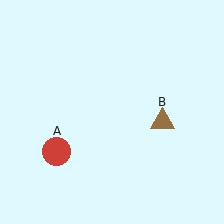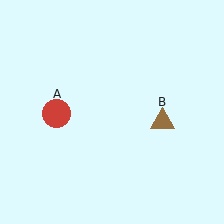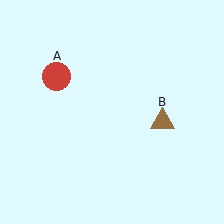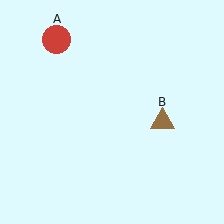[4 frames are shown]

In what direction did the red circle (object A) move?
The red circle (object A) moved up.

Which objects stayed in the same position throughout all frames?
Brown triangle (object B) remained stationary.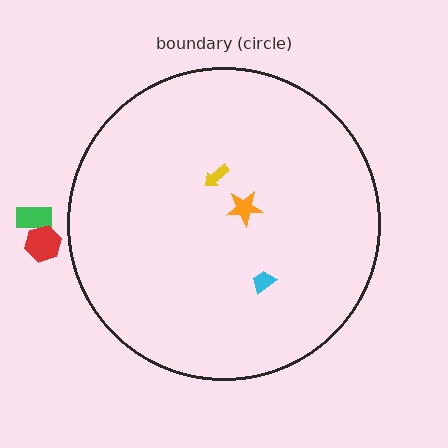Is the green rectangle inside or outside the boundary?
Outside.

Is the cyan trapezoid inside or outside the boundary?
Inside.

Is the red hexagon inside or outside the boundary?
Outside.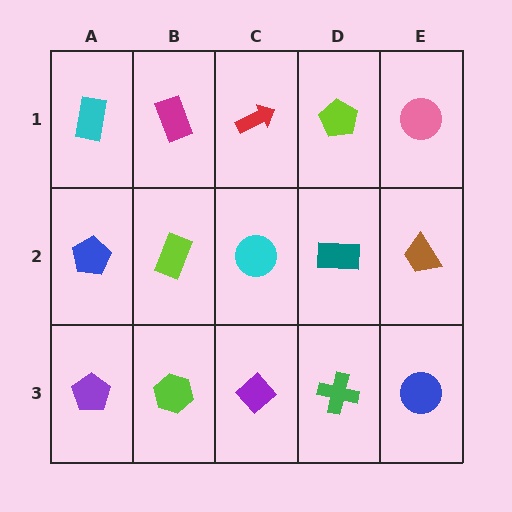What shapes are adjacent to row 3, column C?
A cyan circle (row 2, column C), a lime hexagon (row 3, column B), a green cross (row 3, column D).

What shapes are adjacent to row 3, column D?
A teal rectangle (row 2, column D), a purple diamond (row 3, column C), a blue circle (row 3, column E).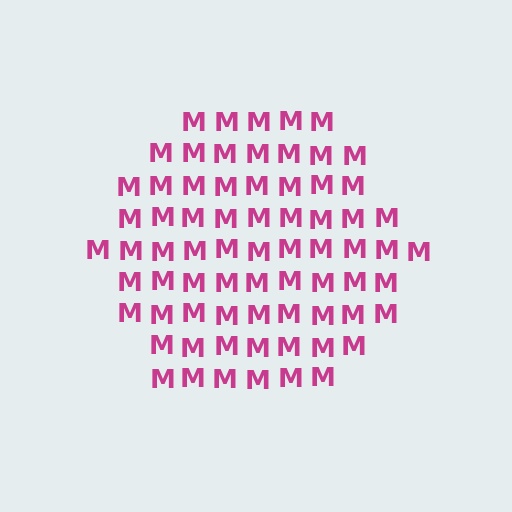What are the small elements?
The small elements are letter M's.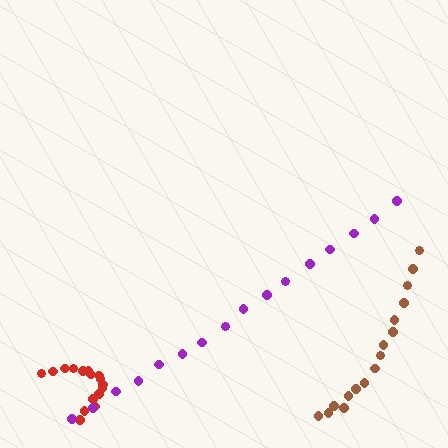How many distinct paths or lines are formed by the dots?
There are 3 distinct paths.